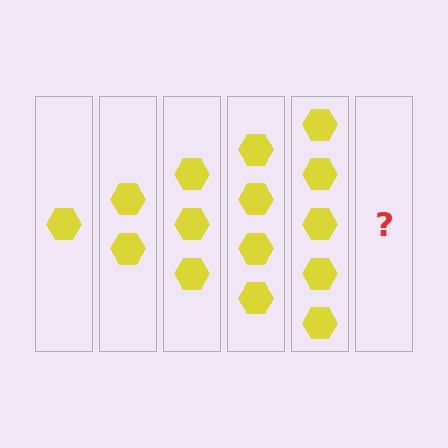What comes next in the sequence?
The next element should be 6 hexagons.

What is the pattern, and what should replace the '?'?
The pattern is that each step adds one more hexagon. The '?' should be 6 hexagons.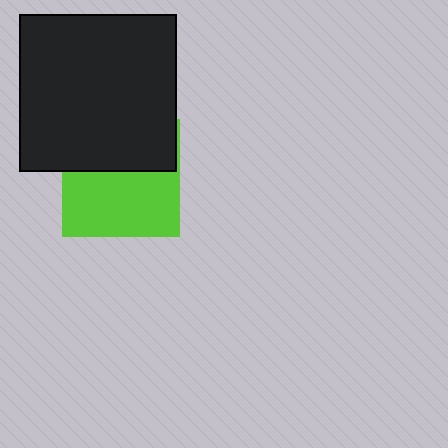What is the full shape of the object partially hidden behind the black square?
The partially hidden object is a lime square.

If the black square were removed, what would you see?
You would see the complete lime square.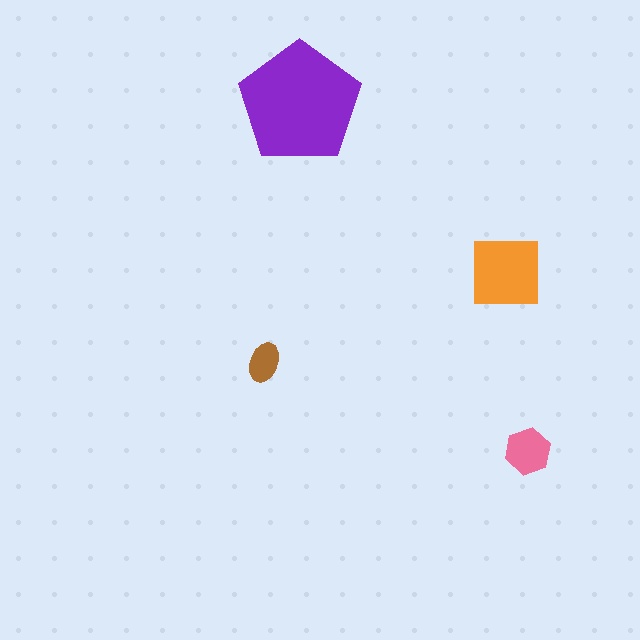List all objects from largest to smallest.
The purple pentagon, the orange square, the pink hexagon, the brown ellipse.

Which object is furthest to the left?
The brown ellipse is leftmost.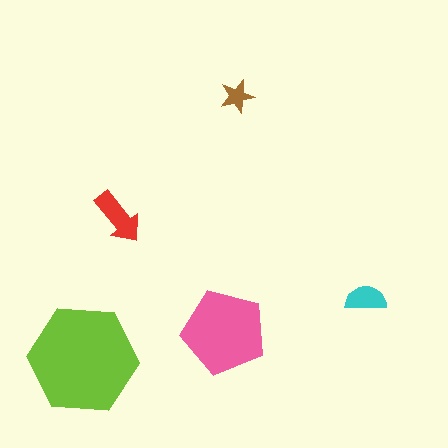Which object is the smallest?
The brown star.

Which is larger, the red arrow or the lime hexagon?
The lime hexagon.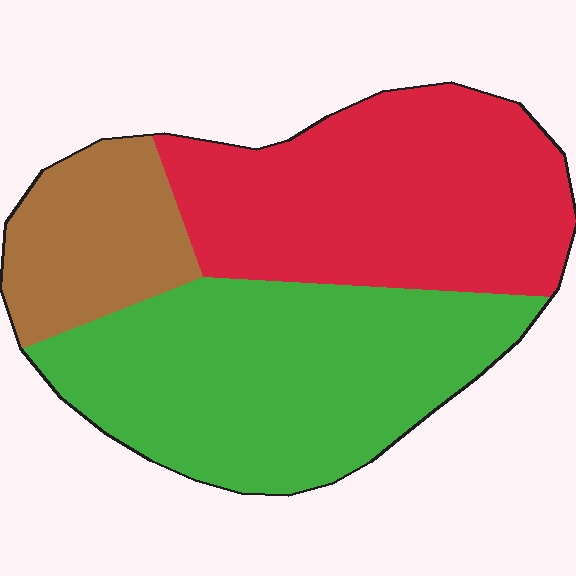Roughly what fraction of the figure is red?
Red takes up between a third and a half of the figure.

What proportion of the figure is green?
Green takes up about two fifths (2/5) of the figure.